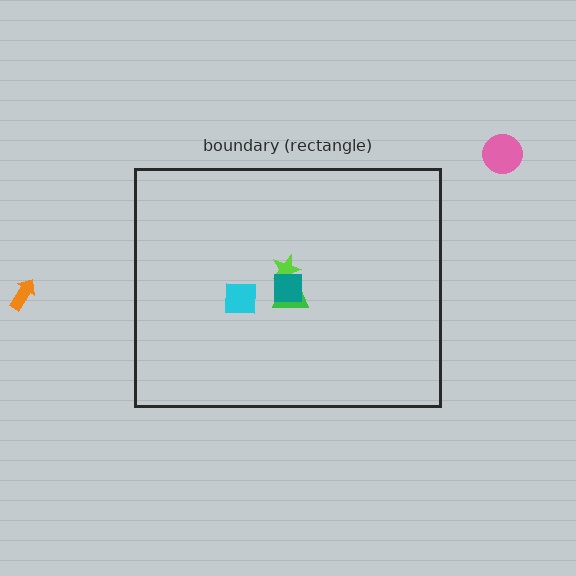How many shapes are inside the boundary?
4 inside, 2 outside.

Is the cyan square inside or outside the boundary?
Inside.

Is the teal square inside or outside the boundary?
Inside.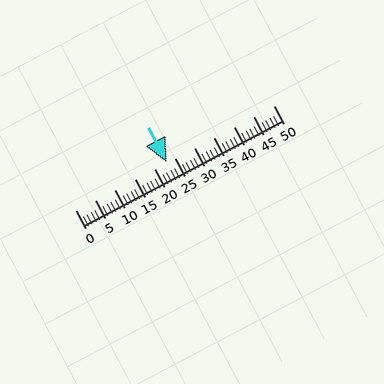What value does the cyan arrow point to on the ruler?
The cyan arrow points to approximately 23.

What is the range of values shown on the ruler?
The ruler shows values from 0 to 50.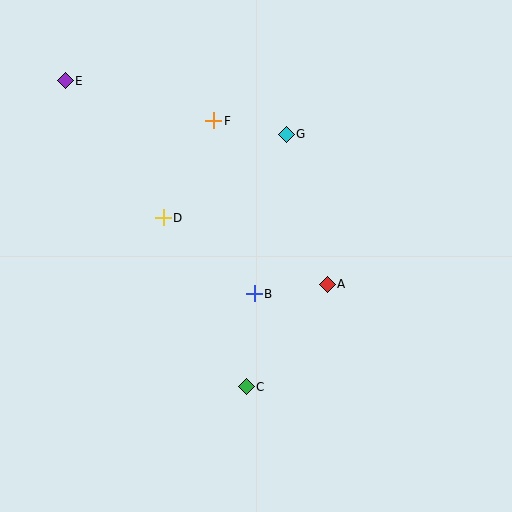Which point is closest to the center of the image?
Point B at (254, 294) is closest to the center.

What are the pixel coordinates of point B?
Point B is at (254, 294).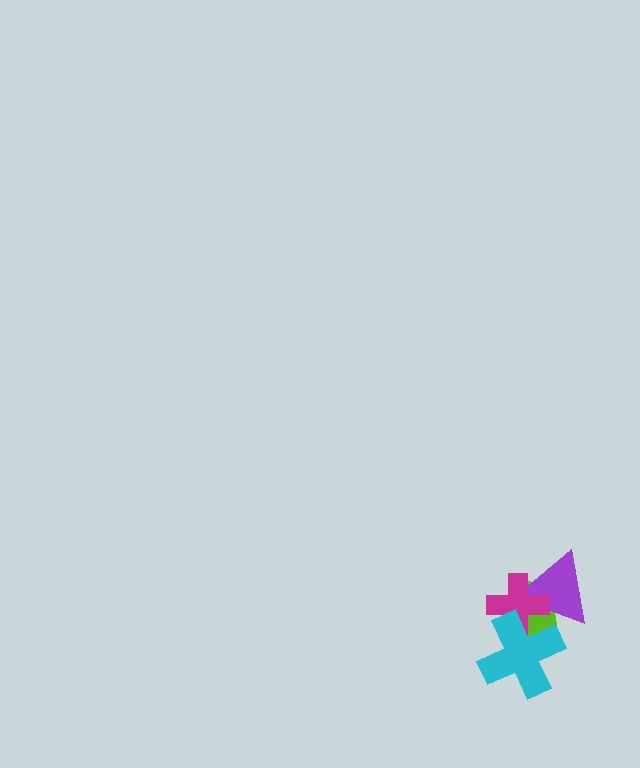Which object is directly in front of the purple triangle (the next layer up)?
The magenta cross is directly in front of the purple triangle.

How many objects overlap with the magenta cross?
3 objects overlap with the magenta cross.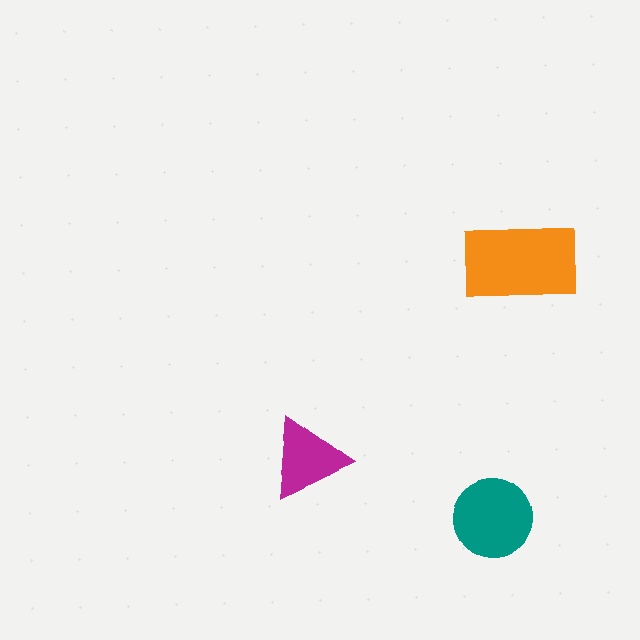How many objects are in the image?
There are 3 objects in the image.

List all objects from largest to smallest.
The orange rectangle, the teal circle, the magenta triangle.